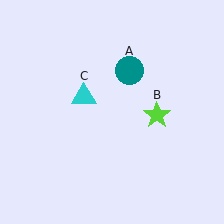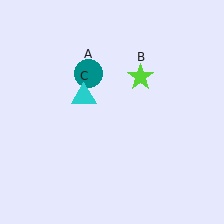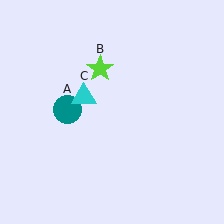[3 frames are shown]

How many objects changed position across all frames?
2 objects changed position: teal circle (object A), lime star (object B).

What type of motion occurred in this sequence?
The teal circle (object A), lime star (object B) rotated counterclockwise around the center of the scene.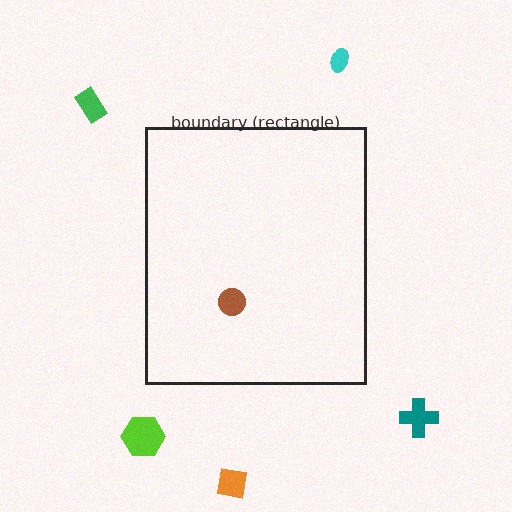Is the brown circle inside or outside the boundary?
Inside.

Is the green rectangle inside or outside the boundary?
Outside.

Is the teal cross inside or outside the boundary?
Outside.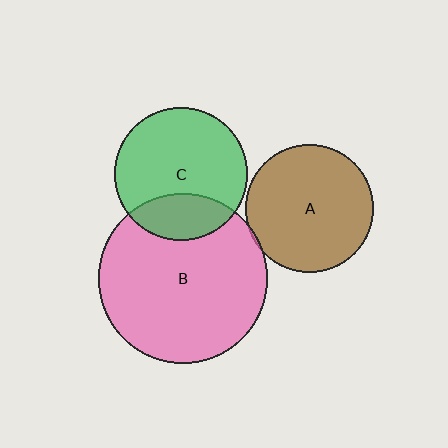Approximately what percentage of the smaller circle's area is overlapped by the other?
Approximately 25%.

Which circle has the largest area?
Circle B (pink).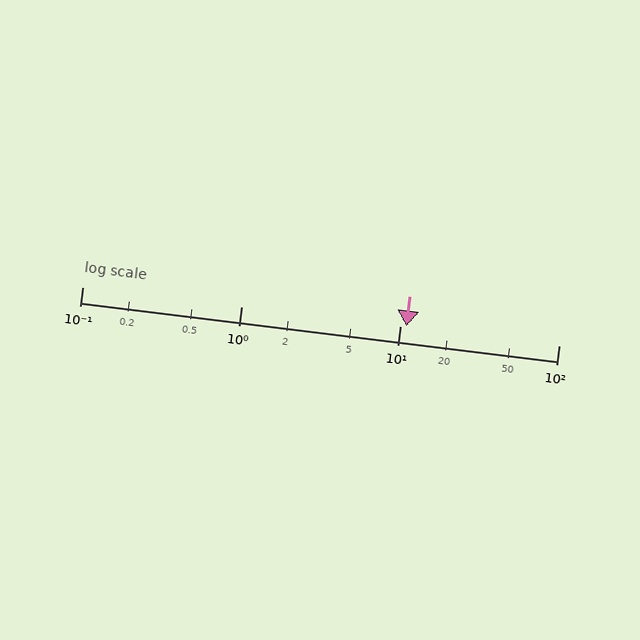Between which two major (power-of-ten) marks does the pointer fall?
The pointer is between 10 and 100.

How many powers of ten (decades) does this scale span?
The scale spans 3 decades, from 0.1 to 100.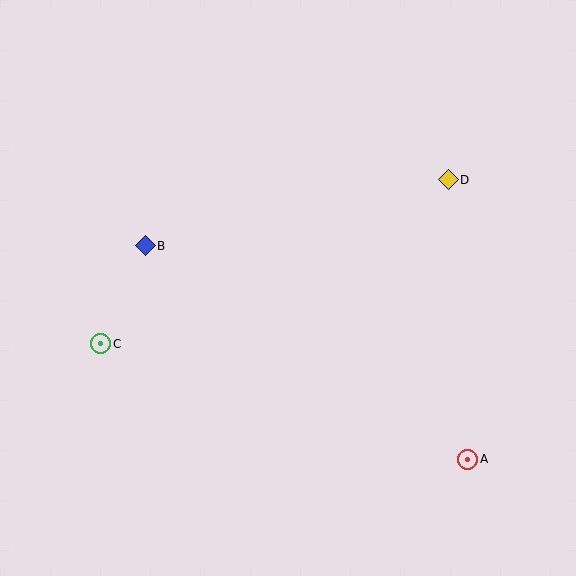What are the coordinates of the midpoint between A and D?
The midpoint between A and D is at (458, 319).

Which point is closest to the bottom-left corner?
Point C is closest to the bottom-left corner.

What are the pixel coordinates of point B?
Point B is at (145, 246).